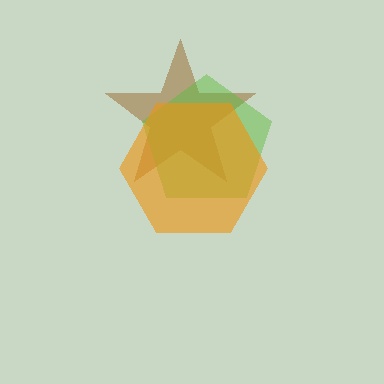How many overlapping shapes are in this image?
There are 3 overlapping shapes in the image.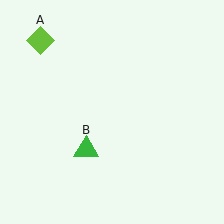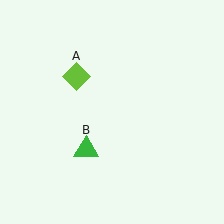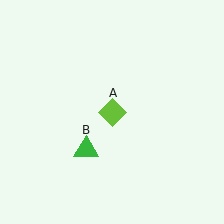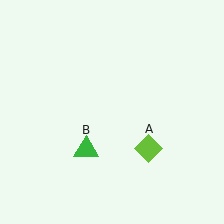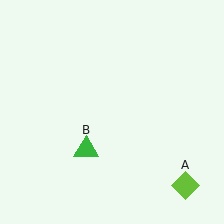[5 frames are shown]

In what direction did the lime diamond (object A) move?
The lime diamond (object A) moved down and to the right.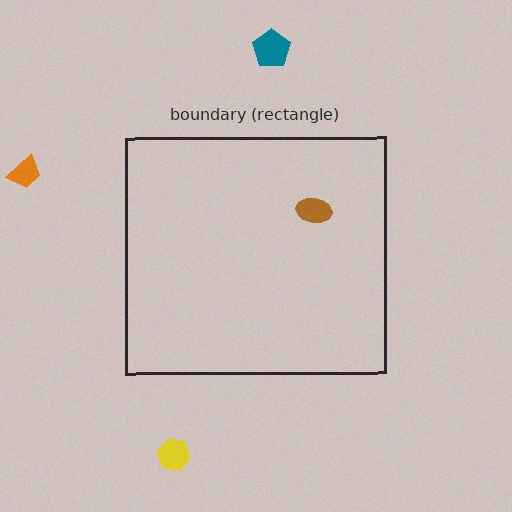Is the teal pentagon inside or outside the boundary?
Outside.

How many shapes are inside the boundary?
1 inside, 3 outside.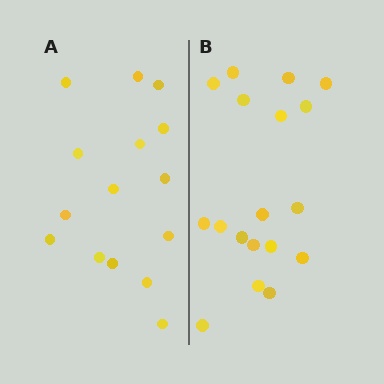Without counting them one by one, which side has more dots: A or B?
Region B (the right region) has more dots.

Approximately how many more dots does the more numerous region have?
Region B has just a few more — roughly 2 or 3 more dots than region A.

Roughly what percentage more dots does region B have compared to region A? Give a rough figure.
About 20% more.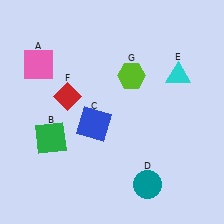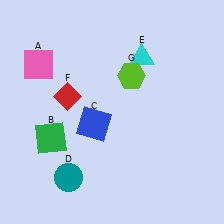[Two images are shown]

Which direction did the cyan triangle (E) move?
The cyan triangle (E) moved left.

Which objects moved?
The objects that moved are: the teal circle (D), the cyan triangle (E).